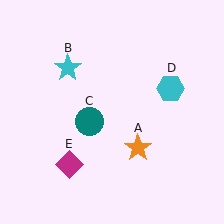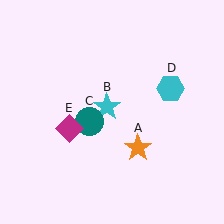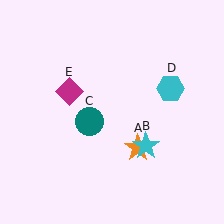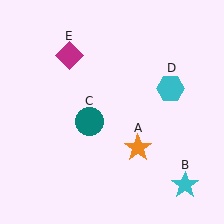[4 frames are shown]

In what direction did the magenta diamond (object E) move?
The magenta diamond (object E) moved up.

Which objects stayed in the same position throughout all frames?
Orange star (object A) and teal circle (object C) and cyan hexagon (object D) remained stationary.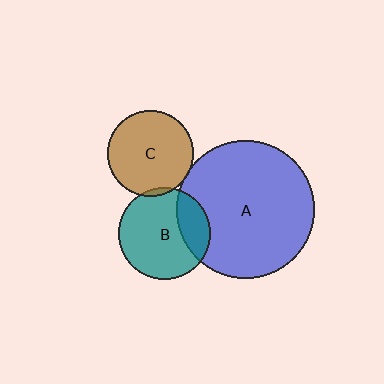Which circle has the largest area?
Circle A (blue).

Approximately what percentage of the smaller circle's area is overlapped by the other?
Approximately 5%.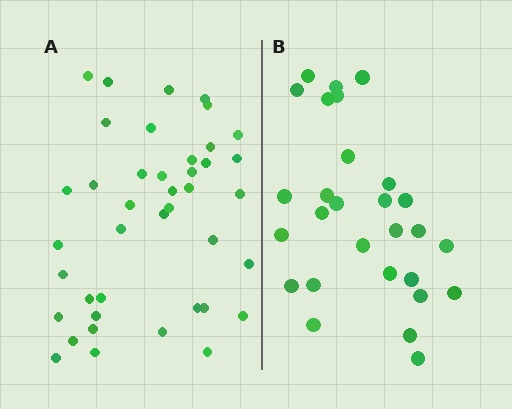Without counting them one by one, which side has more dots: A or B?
Region A (the left region) has more dots.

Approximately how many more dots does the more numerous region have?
Region A has approximately 15 more dots than region B.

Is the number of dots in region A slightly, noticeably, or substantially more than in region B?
Region A has substantially more. The ratio is roughly 1.5 to 1.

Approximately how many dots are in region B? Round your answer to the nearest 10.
About 30 dots. (The exact count is 28, which rounds to 30.)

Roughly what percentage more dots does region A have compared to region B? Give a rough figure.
About 45% more.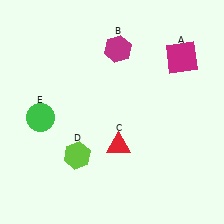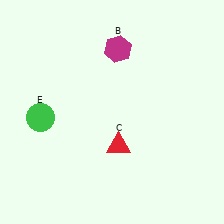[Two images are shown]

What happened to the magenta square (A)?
The magenta square (A) was removed in Image 2. It was in the top-right area of Image 1.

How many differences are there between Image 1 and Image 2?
There are 2 differences between the two images.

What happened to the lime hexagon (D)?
The lime hexagon (D) was removed in Image 2. It was in the bottom-left area of Image 1.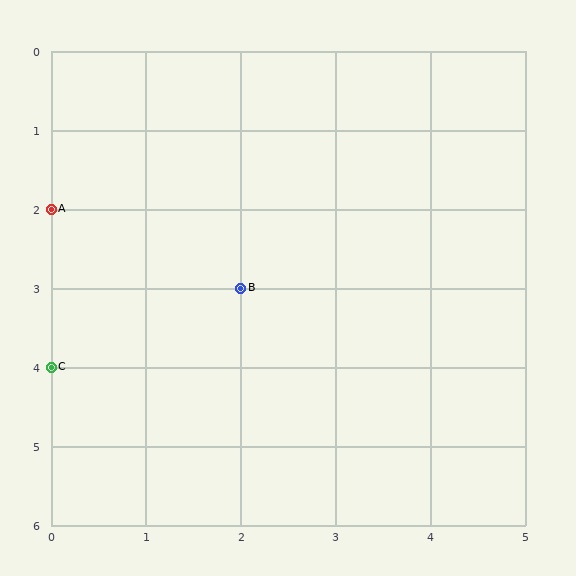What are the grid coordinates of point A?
Point A is at grid coordinates (0, 2).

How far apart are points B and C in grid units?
Points B and C are 2 columns and 1 row apart (about 2.2 grid units diagonally).